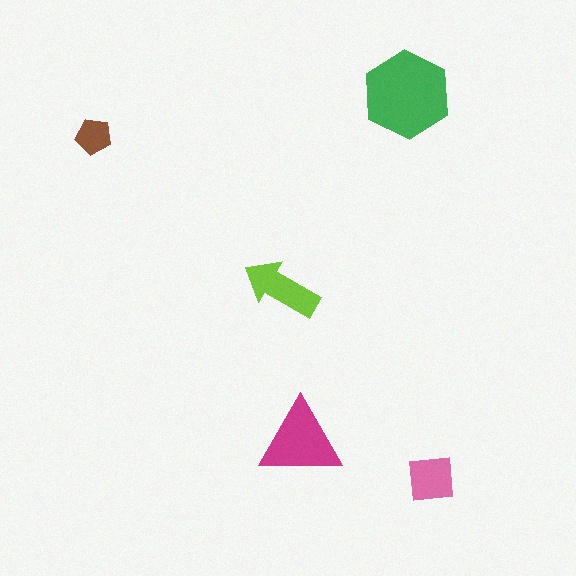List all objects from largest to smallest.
The green hexagon, the magenta triangle, the lime arrow, the pink square, the brown pentagon.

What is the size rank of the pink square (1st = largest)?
4th.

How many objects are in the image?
There are 5 objects in the image.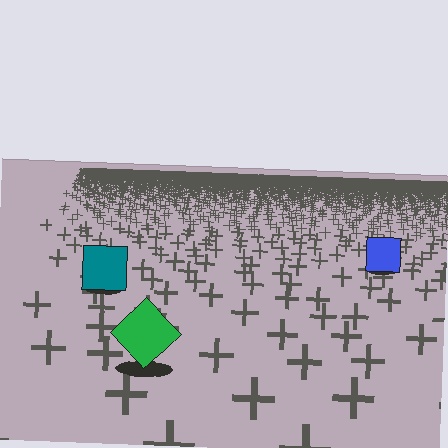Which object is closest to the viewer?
The green diamond is closest. The texture marks near it are larger and more spread out.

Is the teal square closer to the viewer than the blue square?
Yes. The teal square is closer — you can tell from the texture gradient: the ground texture is coarser near it.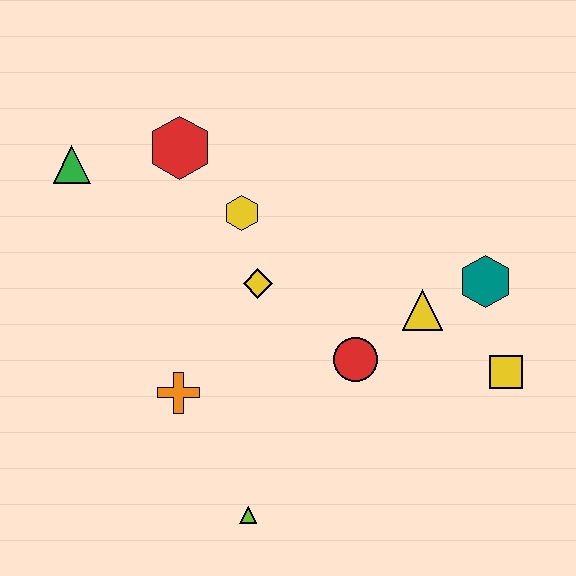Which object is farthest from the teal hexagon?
The green triangle is farthest from the teal hexagon.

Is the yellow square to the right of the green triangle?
Yes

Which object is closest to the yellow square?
The teal hexagon is closest to the yellow square.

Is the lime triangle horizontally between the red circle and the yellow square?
No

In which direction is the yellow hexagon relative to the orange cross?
The yellow hexagon is above the orange cross.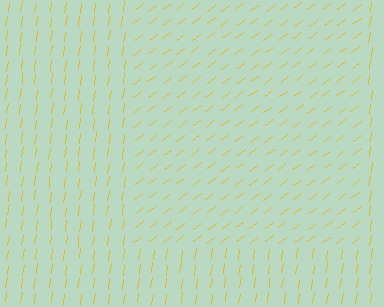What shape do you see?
I see a rectangle.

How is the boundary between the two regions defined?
The boundary is defined purely by a change in line orientation (approximately 45 degrees difference). All lines are the same color and thickness.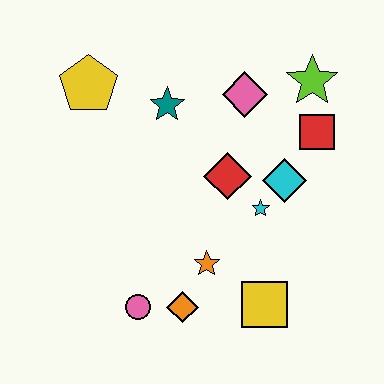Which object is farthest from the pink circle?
The lime star is farthest from the pink circle.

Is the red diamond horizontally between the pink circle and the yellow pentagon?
No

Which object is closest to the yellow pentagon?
The teal star is closest to the yellow pentagon.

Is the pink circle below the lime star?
Yes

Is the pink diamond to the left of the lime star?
Yes